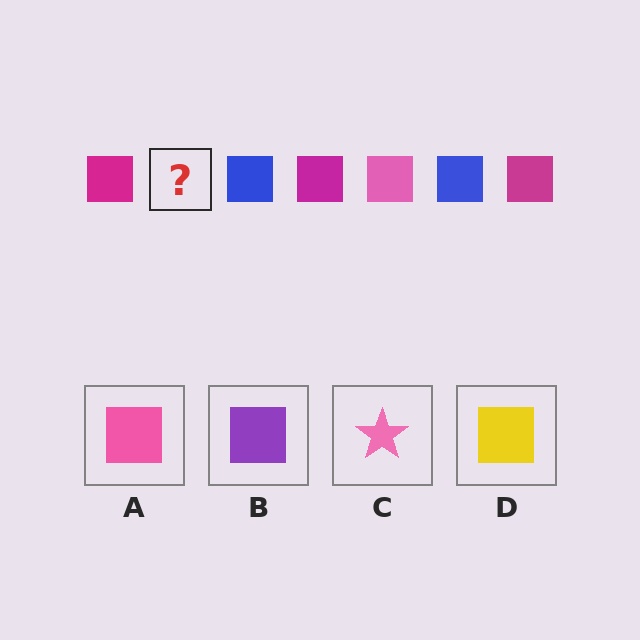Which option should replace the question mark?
Option A.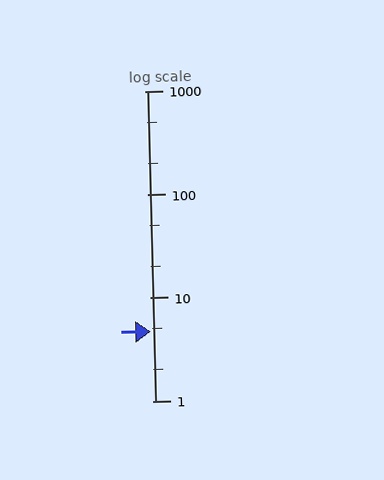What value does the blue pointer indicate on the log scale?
The pointer indicates approximately 4.7.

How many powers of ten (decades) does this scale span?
The scale spans 3 decades, from 1 to 1000.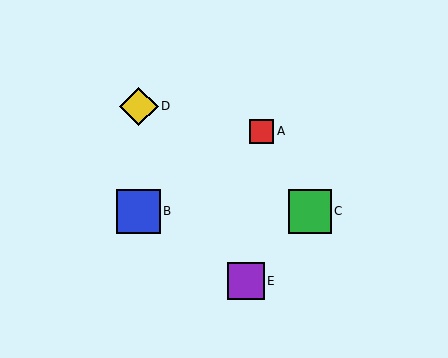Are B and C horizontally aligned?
Yes, both are at y≈211.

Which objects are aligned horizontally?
Objects B, C are aligned horizontally.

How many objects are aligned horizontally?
2 objects (B, C) are aligned horizontally.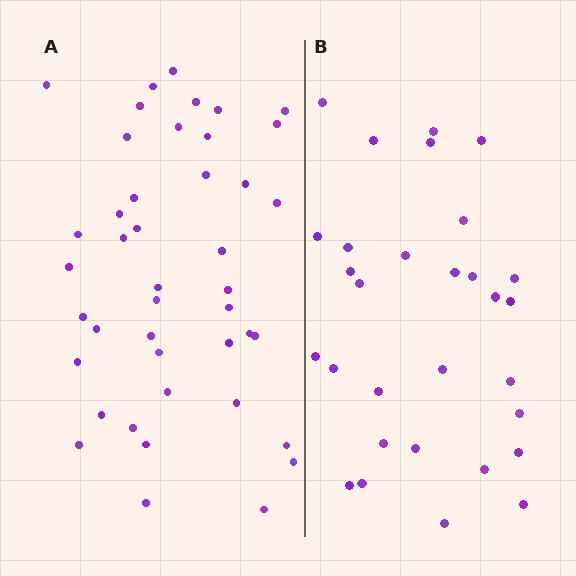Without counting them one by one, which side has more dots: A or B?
Region A (the left region) has more dots.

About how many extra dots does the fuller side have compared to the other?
Region A has approximately 15 more dots than region B.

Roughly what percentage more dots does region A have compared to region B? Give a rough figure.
About 45% more.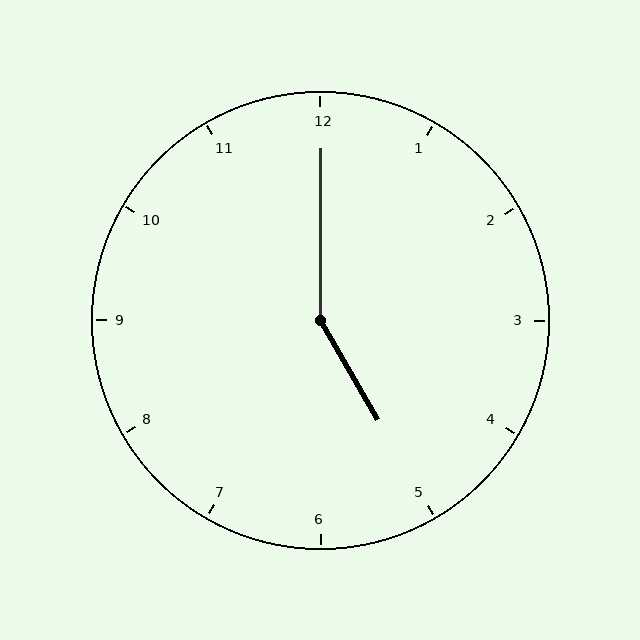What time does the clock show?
5:00.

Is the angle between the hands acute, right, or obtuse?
It is obtuse.